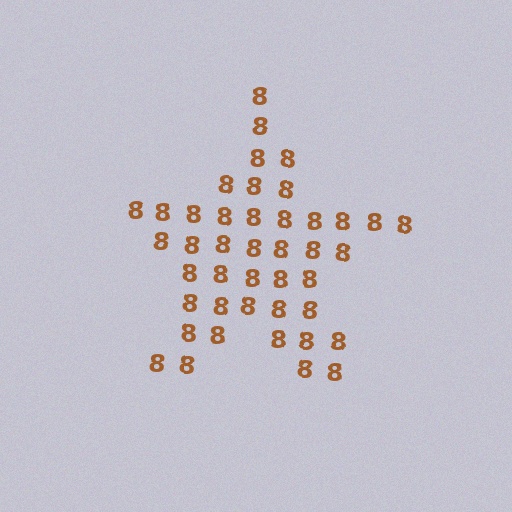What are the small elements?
The small elements are digit 8's.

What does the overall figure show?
The overall figure shows a star.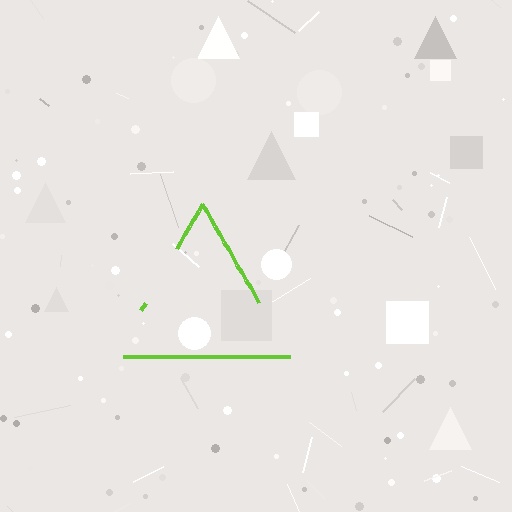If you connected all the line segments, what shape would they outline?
They would outline a triangle.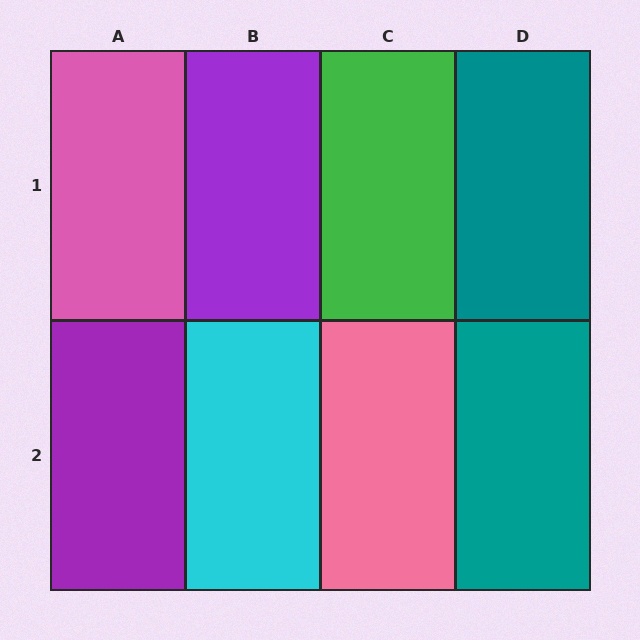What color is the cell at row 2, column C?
Pink.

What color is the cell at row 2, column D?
Teal.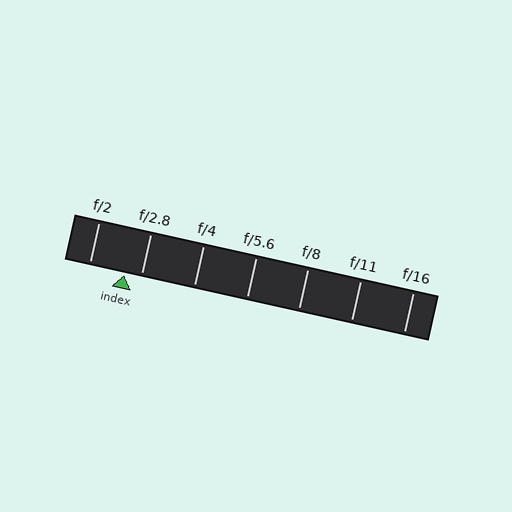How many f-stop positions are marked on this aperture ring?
There are 7 f-stop positions marked.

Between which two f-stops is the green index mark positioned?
The index mark is between f/2 and f/2.8.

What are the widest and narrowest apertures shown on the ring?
The widest aperture shown is f/2 and the narrowest is f/16.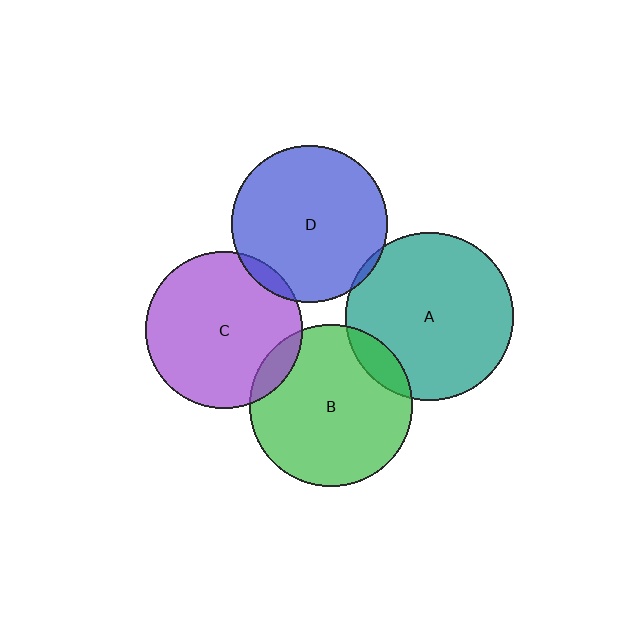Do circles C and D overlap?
Yes.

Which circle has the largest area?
Circle A (teal).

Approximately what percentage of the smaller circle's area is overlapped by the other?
Approximately 5%.